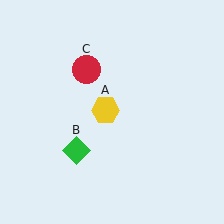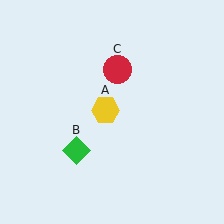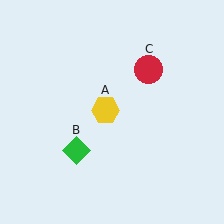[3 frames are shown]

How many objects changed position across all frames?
1 object changed position: red circle (object C).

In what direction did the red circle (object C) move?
The red circle (object C) moved right.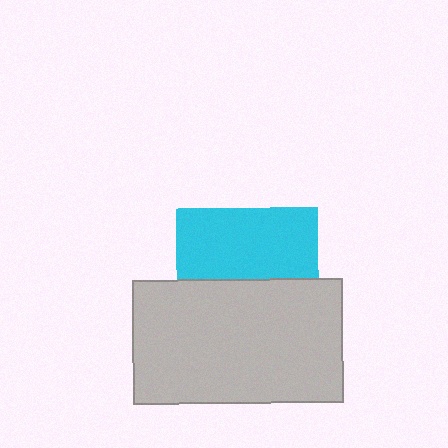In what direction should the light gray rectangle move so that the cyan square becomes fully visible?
The light gray rectangle should move down. That is the shortest direction to clear the overlap and leave the cyan square fully visible.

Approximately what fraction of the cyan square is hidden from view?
Roughly 49% of the cyan square is hidden behind the light gray rectangle.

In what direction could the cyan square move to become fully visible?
The cyan square could move up. That would shift it out from behind the light gray rectangle entirely.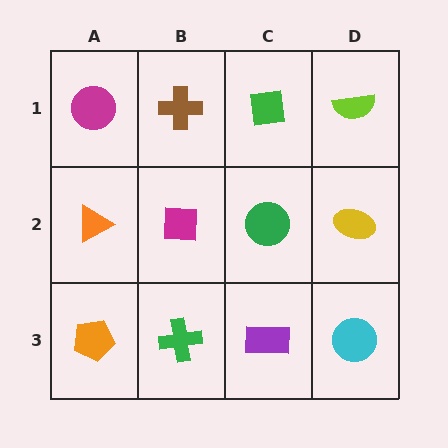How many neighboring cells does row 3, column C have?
3.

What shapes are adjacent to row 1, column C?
A green circle (row 2, column C), a brown cross (row 1, column B), a lime semicircle (row 1, column D).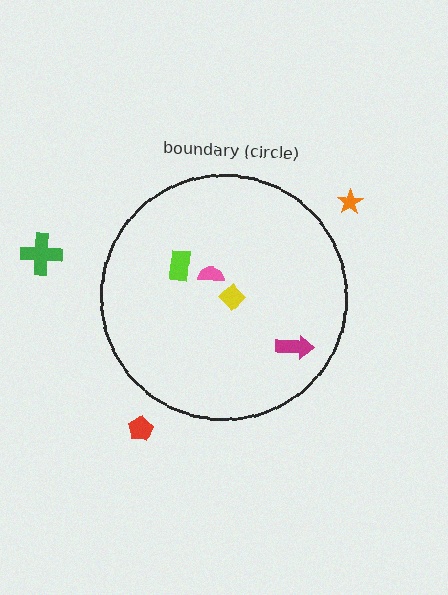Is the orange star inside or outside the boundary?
Outside.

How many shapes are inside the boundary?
4 inside, 3 outside.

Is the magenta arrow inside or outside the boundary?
Inside.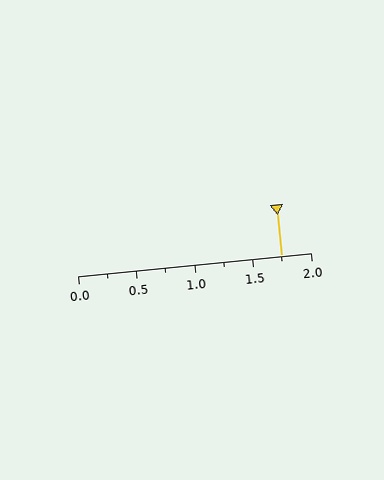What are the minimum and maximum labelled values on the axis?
The axis runs from 0.0 to 2.0.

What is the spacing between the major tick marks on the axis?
The major ticks are spaced 0.5 apart.